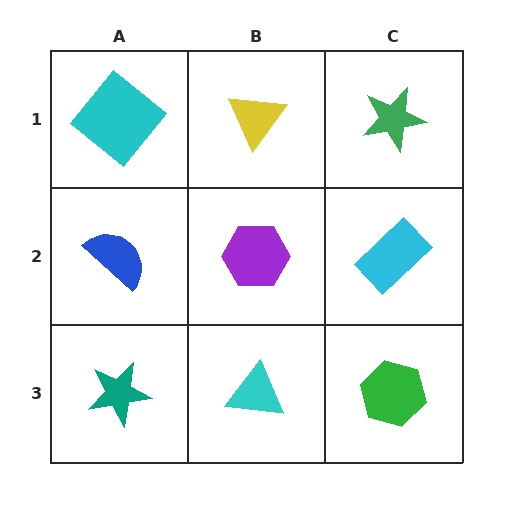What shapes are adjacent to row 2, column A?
A cyan diamond (row 1, column A), a teal star (row 3, column A), a purple hexagon (row 2, column B).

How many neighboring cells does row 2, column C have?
3.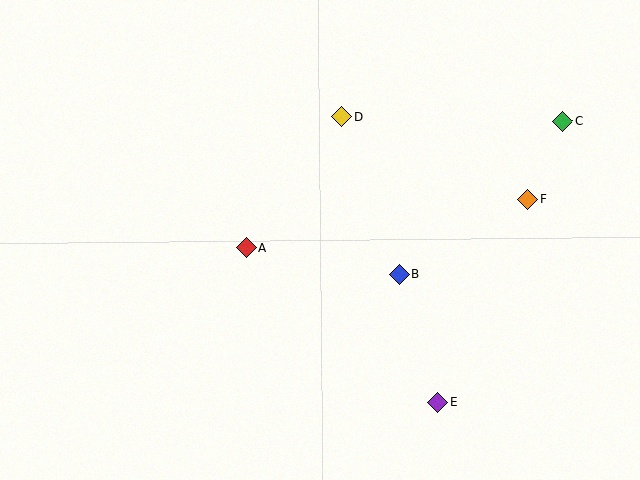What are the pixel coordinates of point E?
Point E is at (438, 402).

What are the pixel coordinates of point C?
Point C is at (563, 121).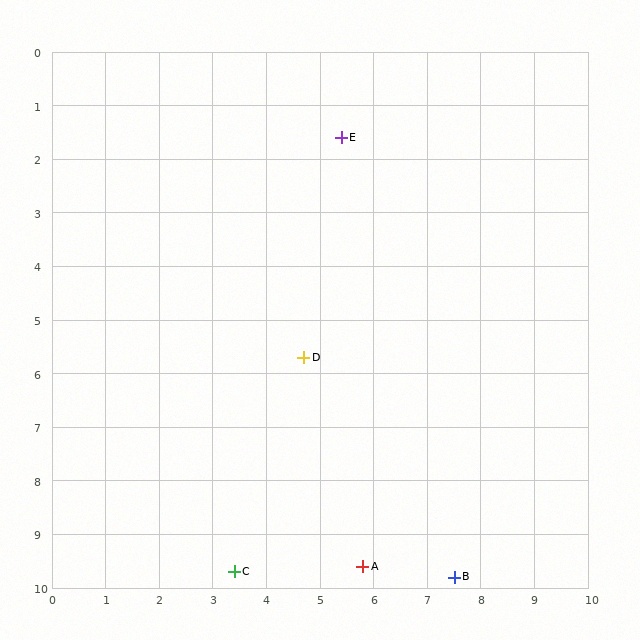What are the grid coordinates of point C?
Point C is at approximately (3.4, 9.7).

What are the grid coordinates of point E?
Point E is at approximately (5.4, 1.6).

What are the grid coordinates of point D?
Point D is at approximately (4.7, 5.7).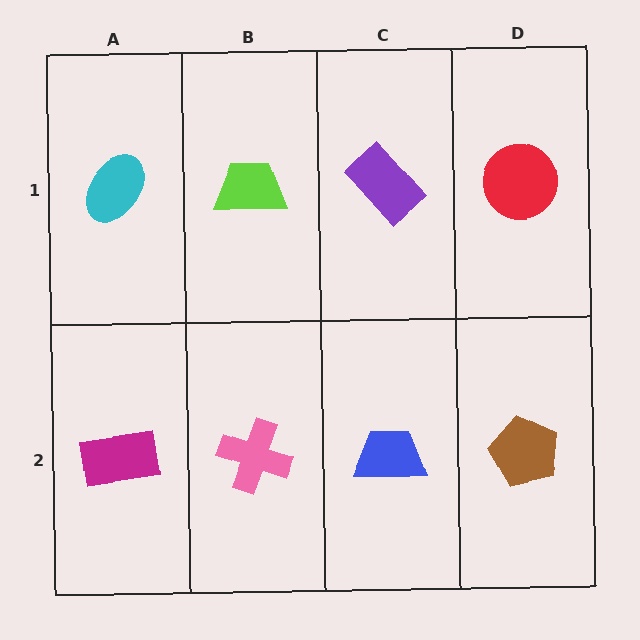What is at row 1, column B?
A lime trapezoid.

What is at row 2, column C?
A blue trapezoid.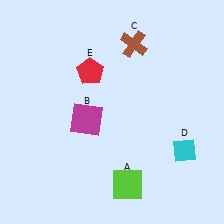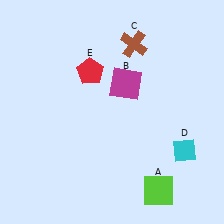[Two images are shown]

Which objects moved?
The objects that moved are: the lime square (A), the magenta square (B).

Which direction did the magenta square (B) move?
The magenta square (B) moved right.